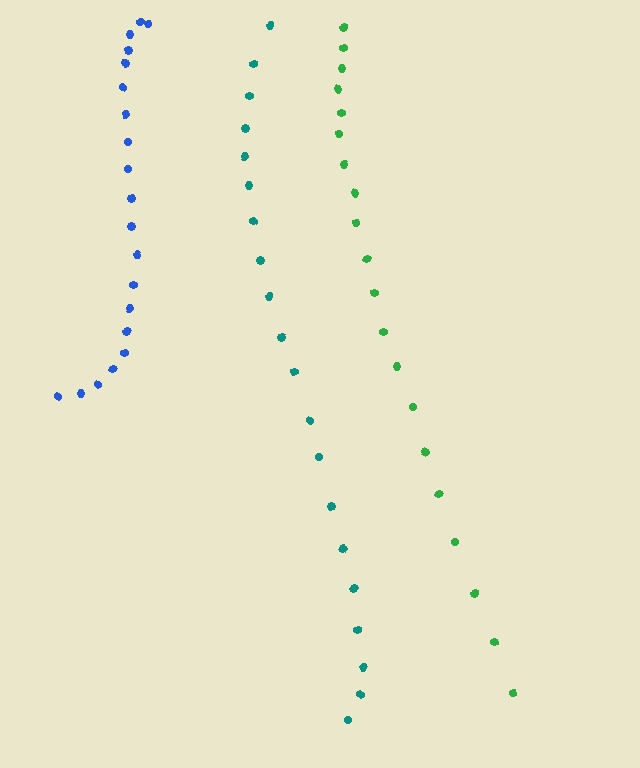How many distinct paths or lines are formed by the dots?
There are 3 distinct paths.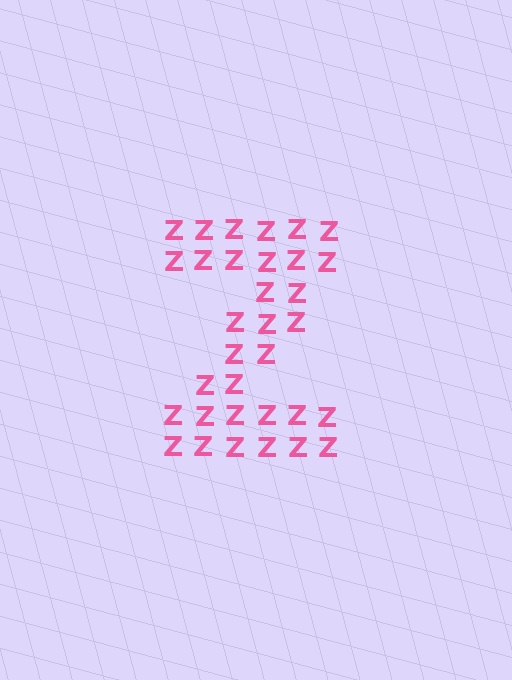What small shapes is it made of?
It is made of small letter Z's.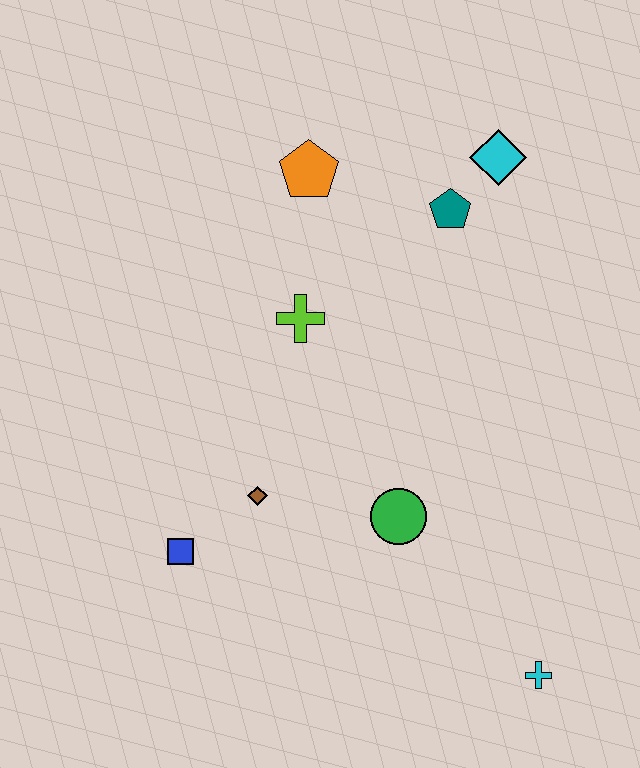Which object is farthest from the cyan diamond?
The cyan cross is farthest from the cyan diamond.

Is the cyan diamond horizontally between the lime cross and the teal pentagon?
No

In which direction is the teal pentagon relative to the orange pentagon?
The teal pentagon is to the right of the orange pentagon.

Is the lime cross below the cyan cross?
No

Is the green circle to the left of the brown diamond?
No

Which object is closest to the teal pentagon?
The cyan diamond is closest to the teal pentagon.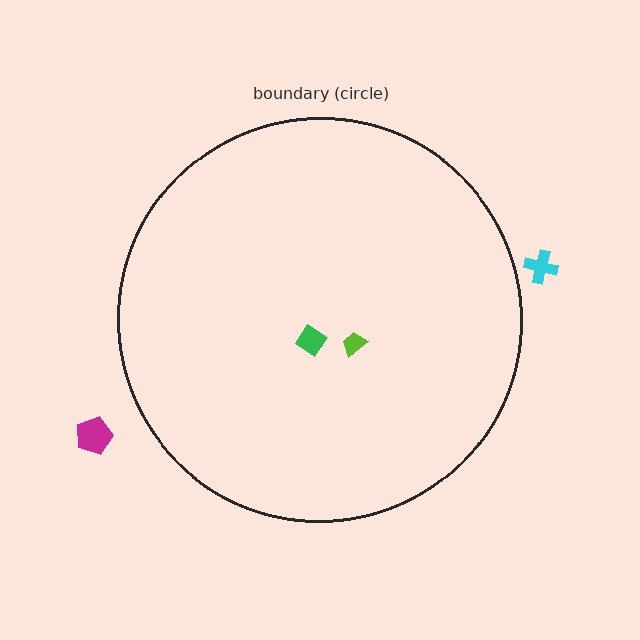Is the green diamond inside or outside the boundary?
Inside.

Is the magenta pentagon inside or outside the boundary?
Outside.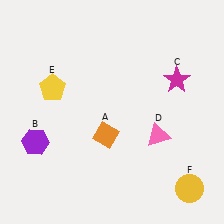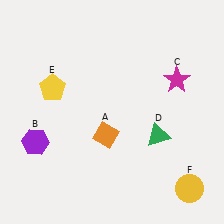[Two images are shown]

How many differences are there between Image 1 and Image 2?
There is 1 difference between the two images.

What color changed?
The triangle (D) changed from pink in Image 1 to green in Image 2.